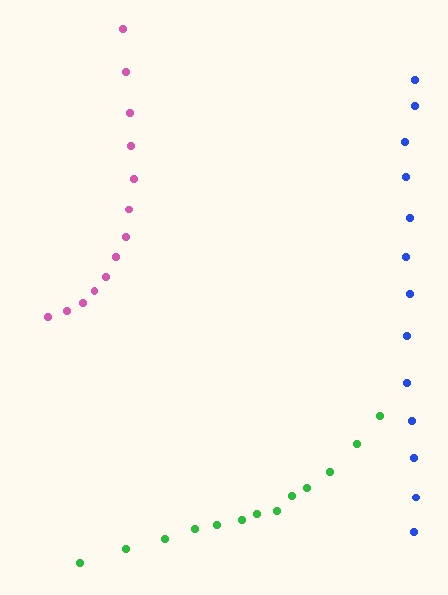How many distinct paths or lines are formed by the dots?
There are 3 distinct paths.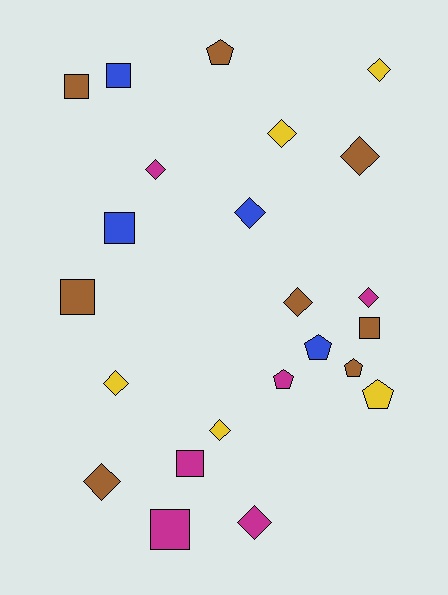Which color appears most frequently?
Brown, with 8 objects.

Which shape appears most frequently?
Diamond, with 11 objects.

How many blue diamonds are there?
There is 1 blue diamond.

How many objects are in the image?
There are 23 objects.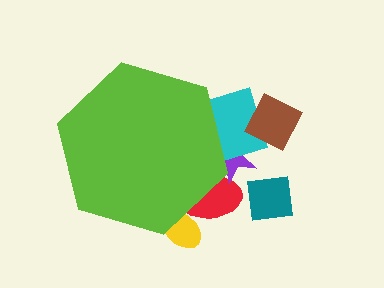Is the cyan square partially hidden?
Yes, the cyan square is partially hidden behind the lime hexagon.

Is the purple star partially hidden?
Yes, the purple star is partially hidden behind the lime hexagon.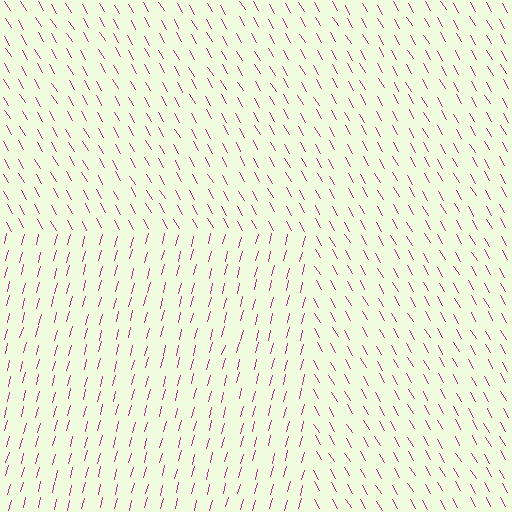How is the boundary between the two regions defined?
The boundary is defined purely by a change in line orientation (approximately 45 degrees difference). All lines are the same color and thickness.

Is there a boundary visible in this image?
Yes, there is a texture boundary formed by a change in line orientation.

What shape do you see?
I see a rectangle.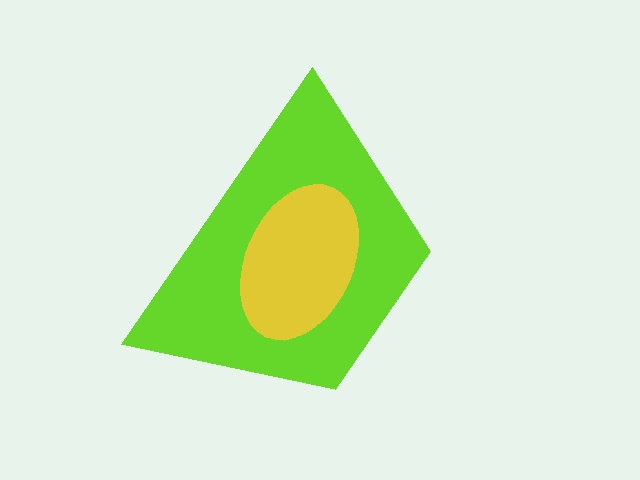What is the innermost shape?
The yellow ellipse.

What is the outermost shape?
The lime trapezoid.